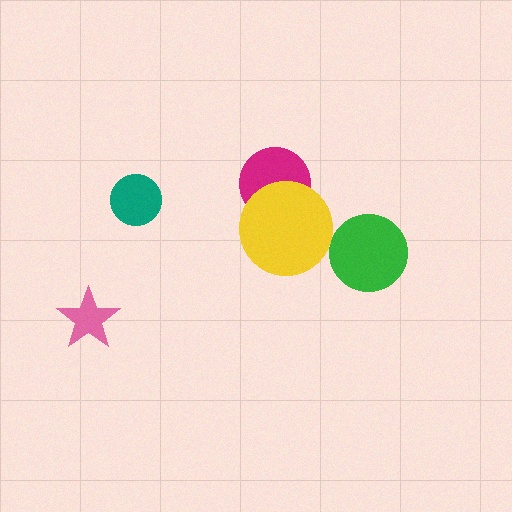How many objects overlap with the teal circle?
0 objects overlap with the teal circle.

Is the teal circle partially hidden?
No, no other shape covers it.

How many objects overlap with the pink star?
0 objects overlap with the pink star.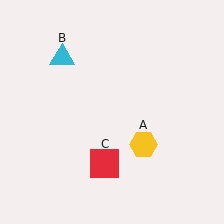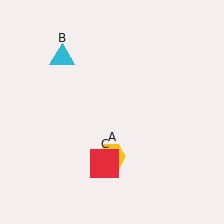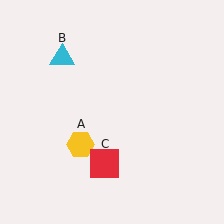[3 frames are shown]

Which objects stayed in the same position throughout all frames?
Cyan triangle (object B) and red square (object C) remained stationary.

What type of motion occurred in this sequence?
The yellow hexagon (object A) rotated clockwise around the center of the scene.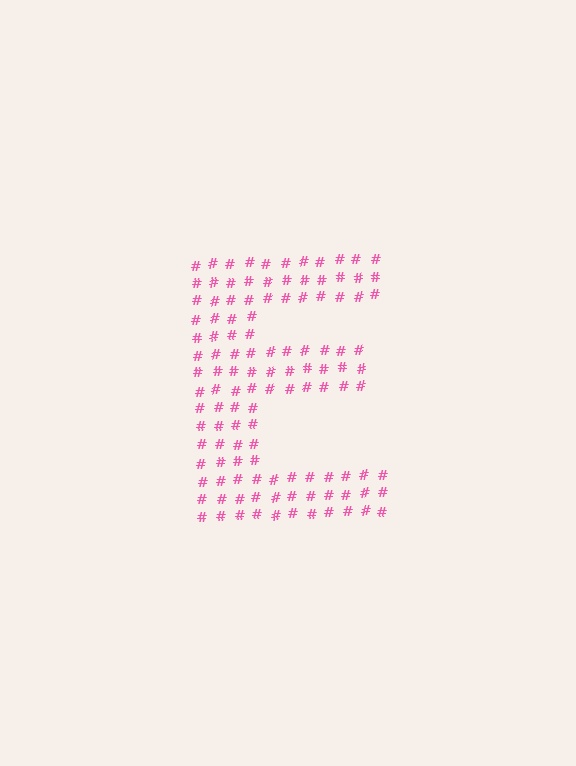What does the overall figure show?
The overall figure shows the letter E.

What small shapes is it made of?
It is made of small hash symbols.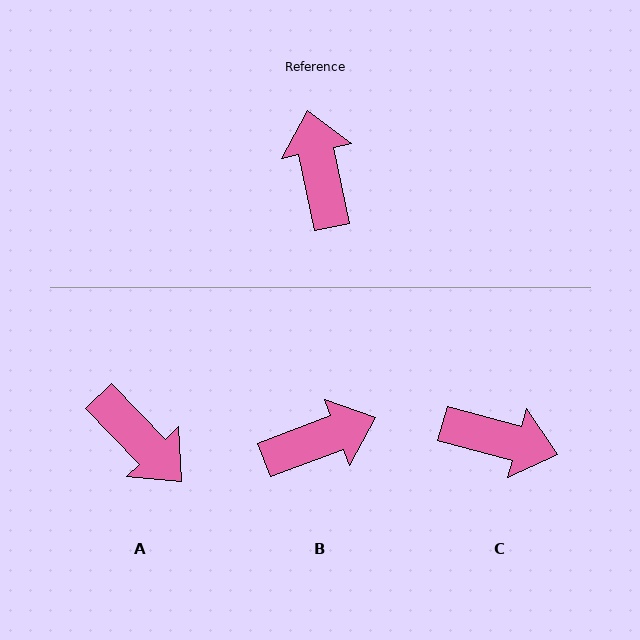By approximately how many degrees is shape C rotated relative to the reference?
Approximately 117 degrees clockwise.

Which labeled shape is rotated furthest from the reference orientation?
A, about 148 degrees away.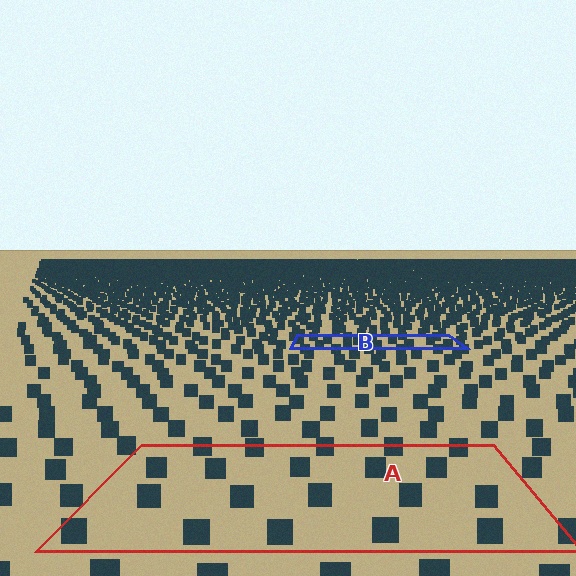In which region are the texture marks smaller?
The texture marks are smaller in region B, because it is farther away.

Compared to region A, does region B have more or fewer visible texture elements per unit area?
Region B has more texture elements per unit area — they are packed more densely because it is farther away.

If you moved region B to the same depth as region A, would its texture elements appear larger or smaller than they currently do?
They would appear larger. At a closer depth, the same texture elements are projected at a bigger on-screen size.